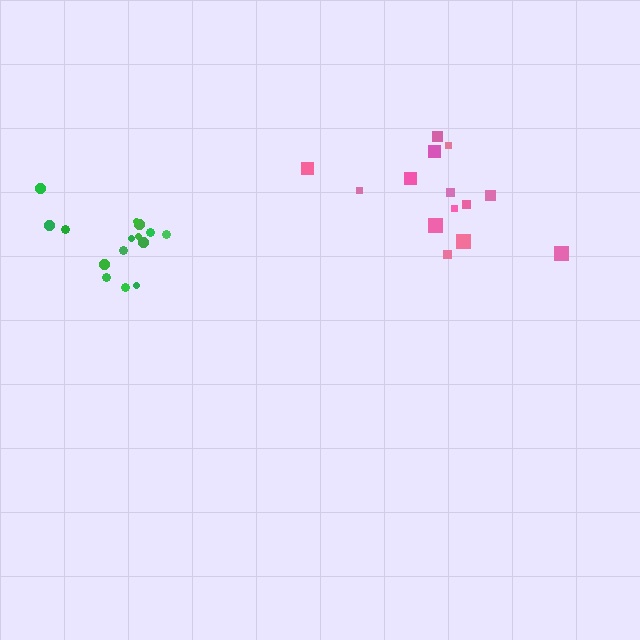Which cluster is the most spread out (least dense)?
Pink.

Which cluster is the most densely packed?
Green.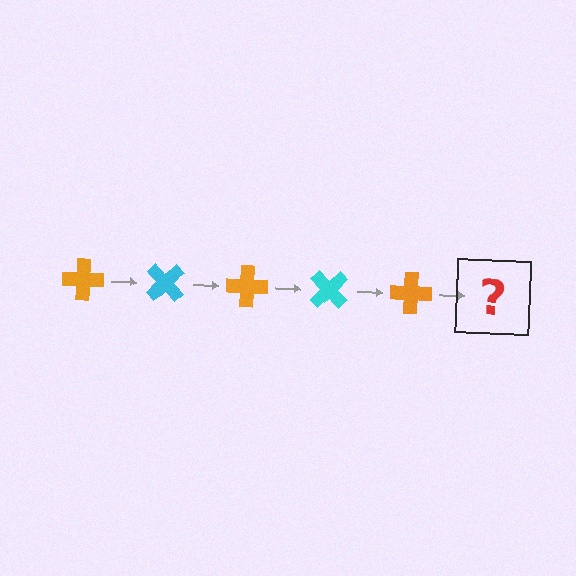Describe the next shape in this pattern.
It should be a cyan cross, rotated 225 degrees from the start.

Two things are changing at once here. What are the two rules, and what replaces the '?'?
The two rules are that it rotates 45 degrees each step and the color cycles through orange and cyan. The '?' should be a cyan cross, rotated 225 degrees from the start.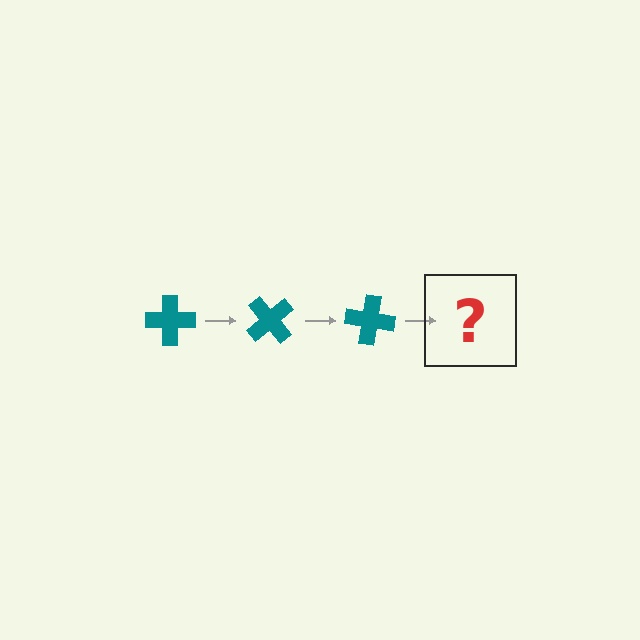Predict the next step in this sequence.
The next step is a teal cross rotated 150 degrees.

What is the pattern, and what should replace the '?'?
The pattern is that the cross rotates 50 degrees each step. The '?' should be a teal cross rotated 150 degrees.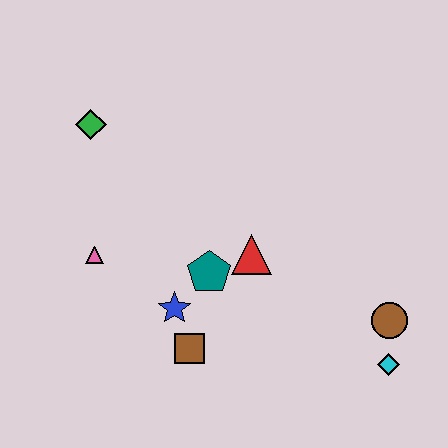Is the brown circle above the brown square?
Yes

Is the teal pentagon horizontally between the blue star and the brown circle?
Yes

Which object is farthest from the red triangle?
The green diamond is farthest from the red triangle.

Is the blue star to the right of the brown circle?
No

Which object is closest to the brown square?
The blue star is closest to the brown square.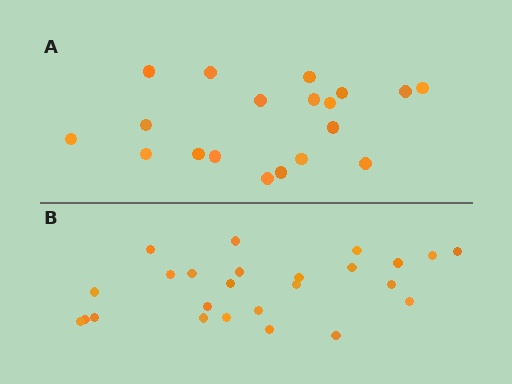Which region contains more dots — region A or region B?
Region B (the bottom region) has more dots.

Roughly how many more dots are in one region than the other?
Region B has about 6 more dots than region A.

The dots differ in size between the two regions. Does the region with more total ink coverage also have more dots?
No. Region A has more total ink coverage because its dots are larger, but region B actually contains more individual dots. Total area can be misleading — the number of items is what matters here.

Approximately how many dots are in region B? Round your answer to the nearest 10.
About 20 dots. (The exact count is 25, which rounds to 20.)